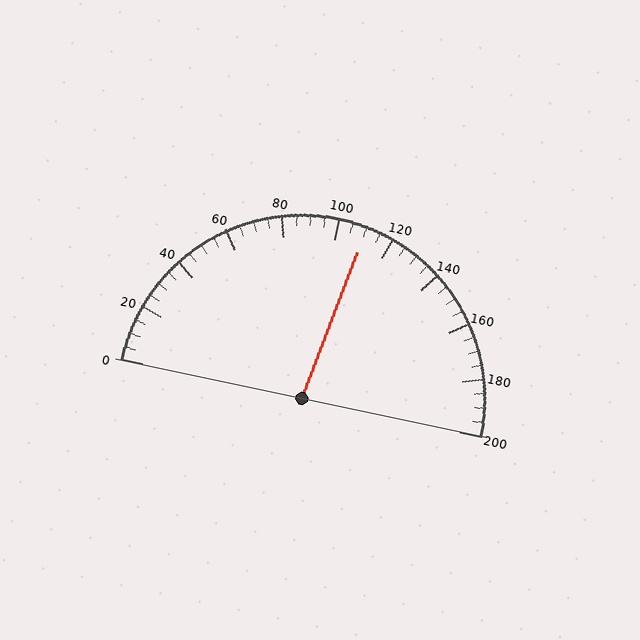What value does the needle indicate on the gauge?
The needle indicates approximately 110.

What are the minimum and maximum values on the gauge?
The gauge ranges from 0 to 200.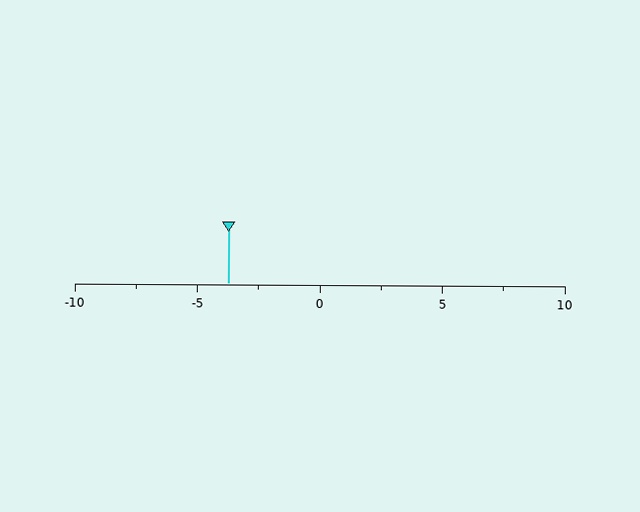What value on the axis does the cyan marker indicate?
The marker indicates approximately -3.8.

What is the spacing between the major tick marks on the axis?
The major ticks are spaced 5 apart.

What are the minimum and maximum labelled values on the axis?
The axis runs from -10 to 10.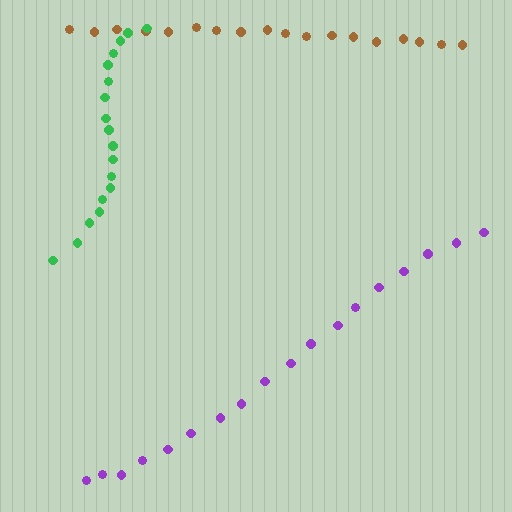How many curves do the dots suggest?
There are 3 distinct paths.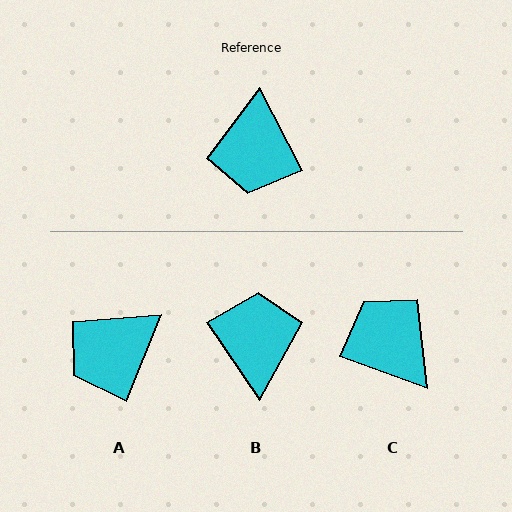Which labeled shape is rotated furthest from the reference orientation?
B, about 173 degrees away.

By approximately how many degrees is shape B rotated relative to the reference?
Approximately 173 degrees clockwise.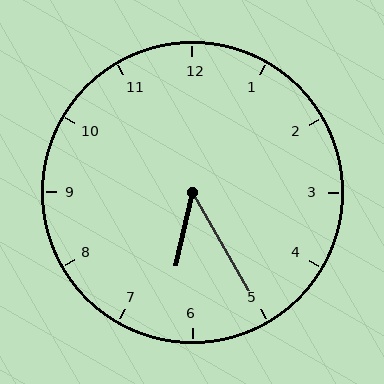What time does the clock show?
6:25.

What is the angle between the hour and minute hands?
Approximately 42 degrees.